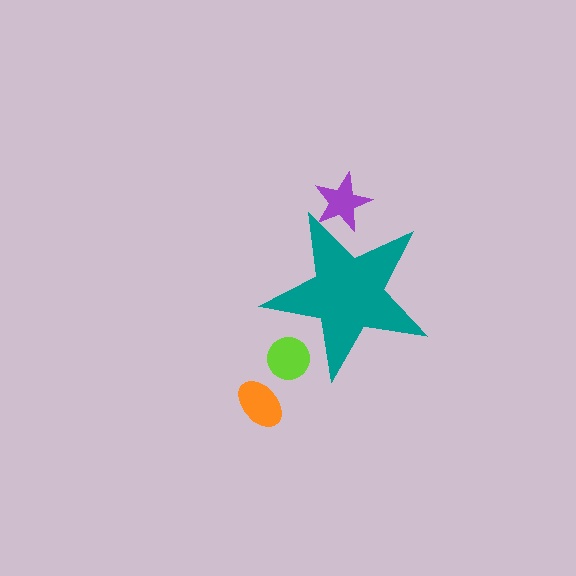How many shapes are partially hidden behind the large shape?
2 shapes are partially hidden.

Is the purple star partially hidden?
Yes, the purple star is partially hidden behind the teal star.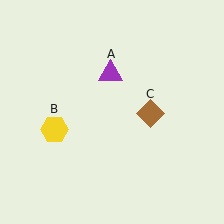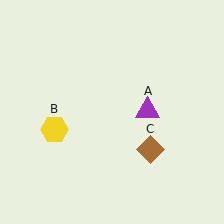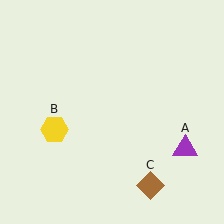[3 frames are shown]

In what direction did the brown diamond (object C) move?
The brown diamond (object C) moved down.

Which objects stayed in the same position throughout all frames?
Yellow hexagon (object B) remained stationary.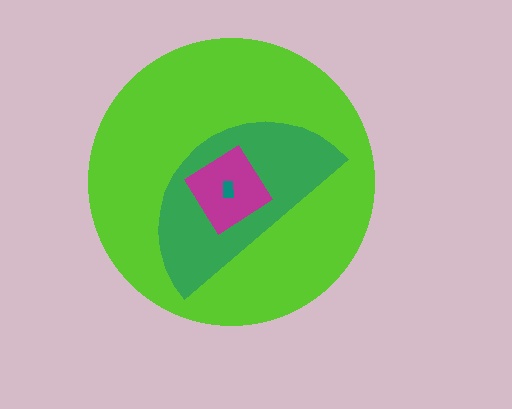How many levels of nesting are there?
4.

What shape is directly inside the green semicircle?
The magenta diamond.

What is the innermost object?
The teal rectangle.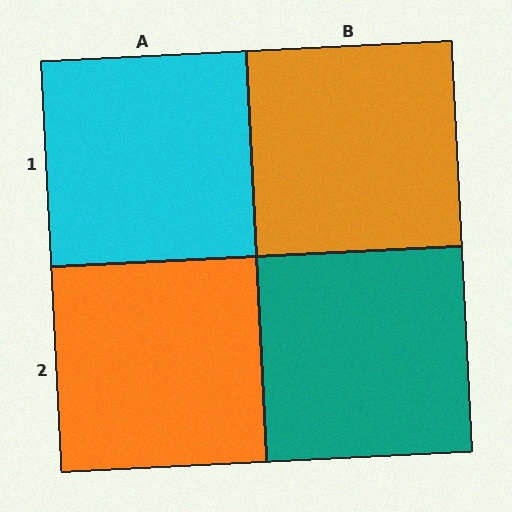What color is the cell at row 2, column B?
Teal.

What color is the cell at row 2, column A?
Orange.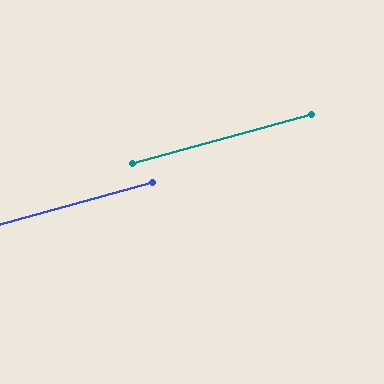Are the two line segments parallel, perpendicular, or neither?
Parallel — their directions differ by only 0.2°.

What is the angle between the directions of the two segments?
Approximately 0 degrees.